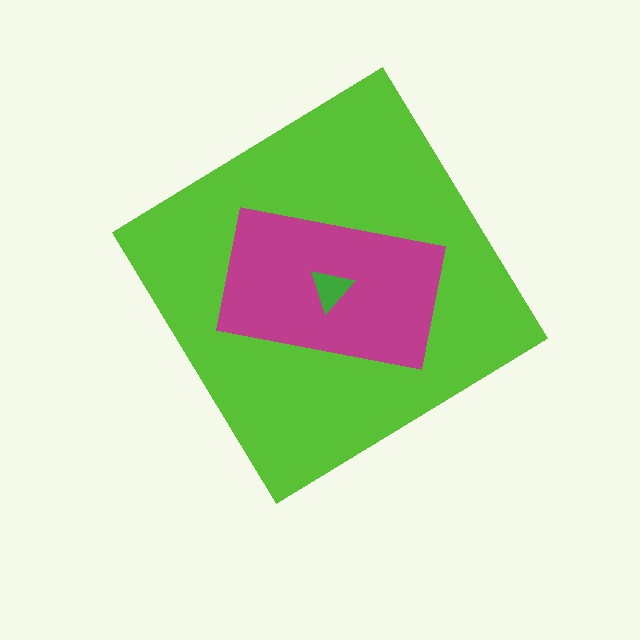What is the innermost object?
The green triangle.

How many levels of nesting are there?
3.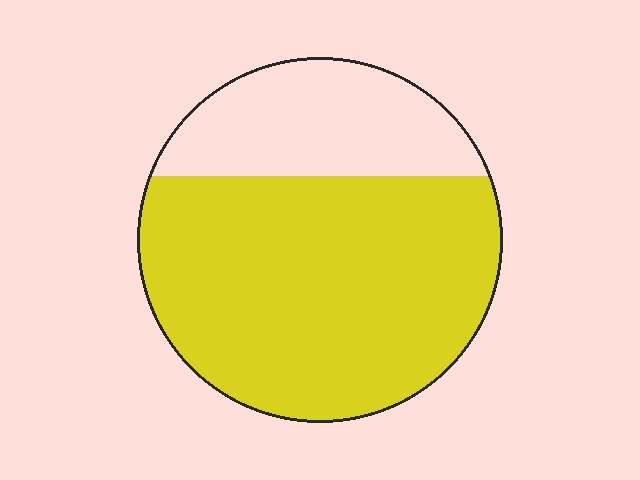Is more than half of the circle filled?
Yes.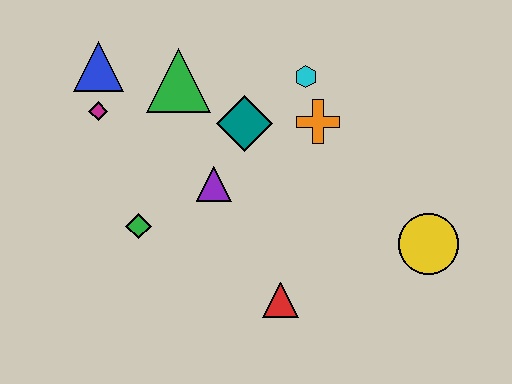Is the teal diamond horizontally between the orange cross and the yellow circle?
No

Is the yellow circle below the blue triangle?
Yes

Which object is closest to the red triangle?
The purple triangle is closest to the red triangle.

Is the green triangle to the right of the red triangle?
No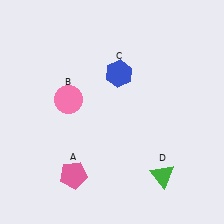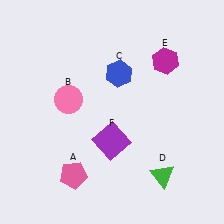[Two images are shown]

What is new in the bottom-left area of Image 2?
A purple square (F) was added in the bottom-left area of Image 2.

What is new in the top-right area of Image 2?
A magenta hexagon (E) was added in the top-right area of Image 2.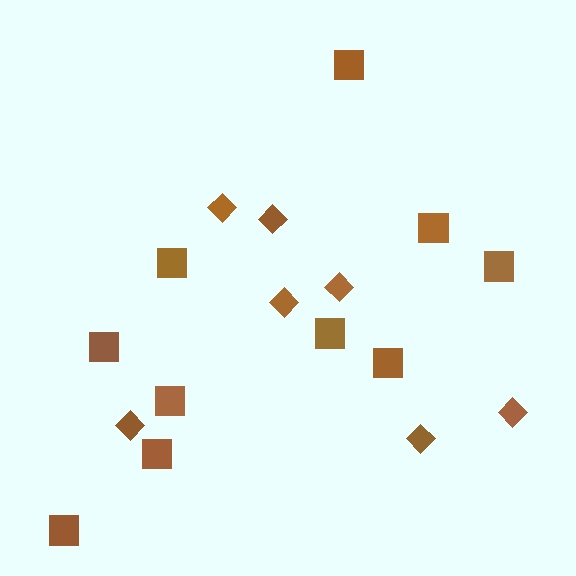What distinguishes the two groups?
There are 2 groups: one group of diamonds (7) and one group of squares (10).